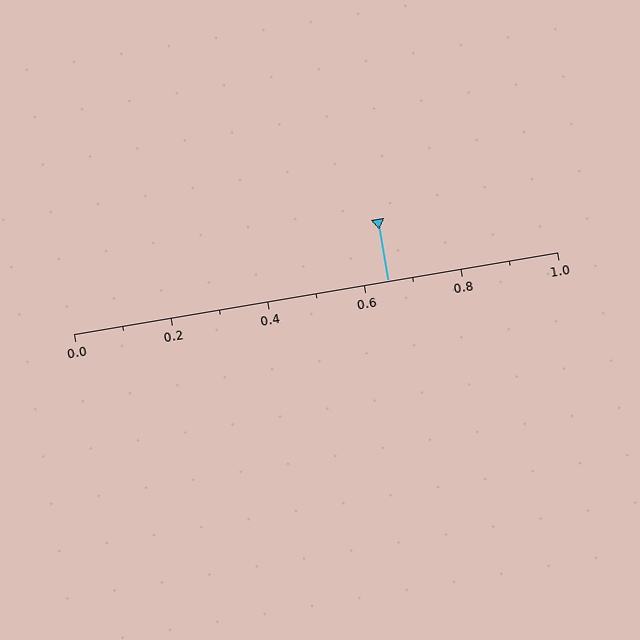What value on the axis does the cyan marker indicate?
The marker indicates approximately 0.65.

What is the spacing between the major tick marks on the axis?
The major ticks are spaced 0.2 apart.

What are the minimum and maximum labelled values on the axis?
The axis runs from 0.0 to 1.0.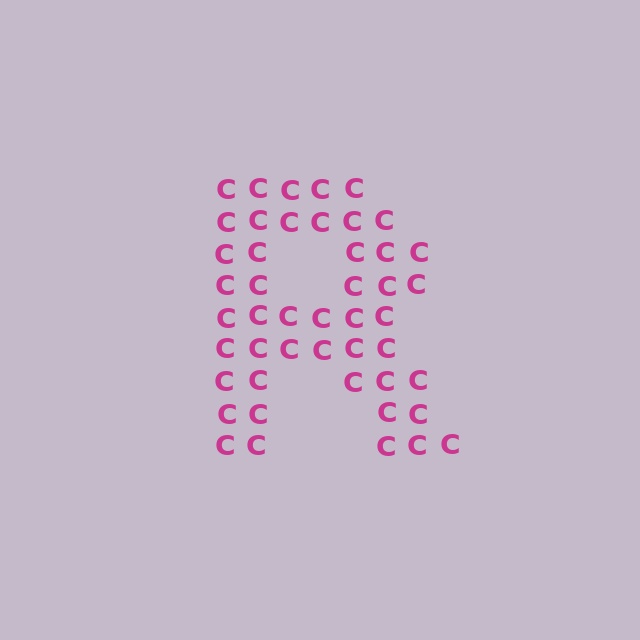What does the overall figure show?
The overall figure shows the letter R.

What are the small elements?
The small elements are letter C's.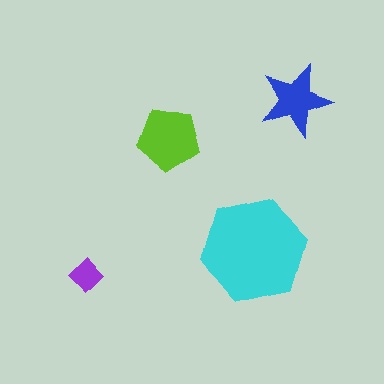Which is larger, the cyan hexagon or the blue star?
The cyan hexagon.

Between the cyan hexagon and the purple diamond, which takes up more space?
The cyan hexagon.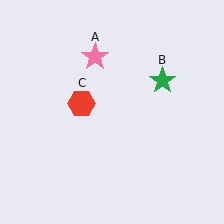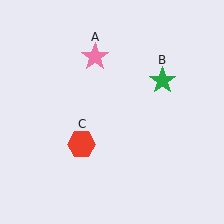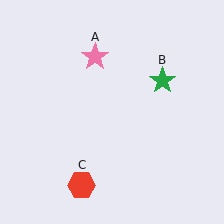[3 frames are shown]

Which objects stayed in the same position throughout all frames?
Pink star (object A) and green star (object B) remained stationary.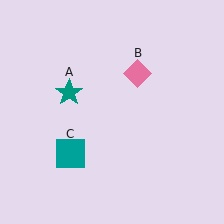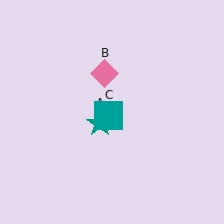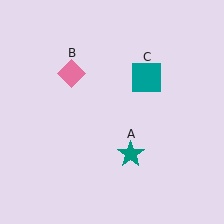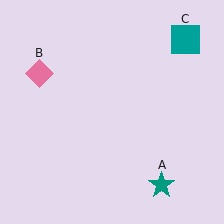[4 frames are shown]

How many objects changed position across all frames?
3 objects changed position: teal star (object A), pink diamond (object B), teal square (object C).